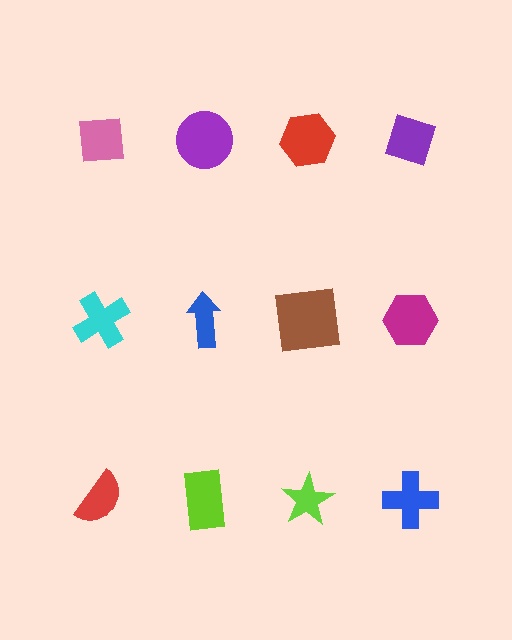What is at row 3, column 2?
A lime rectangle.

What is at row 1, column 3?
A red hexagon.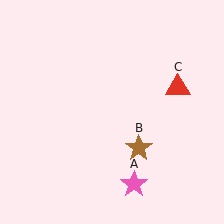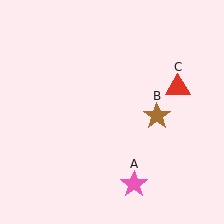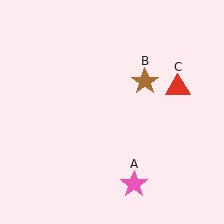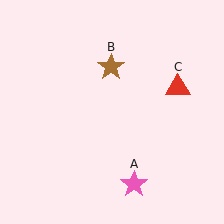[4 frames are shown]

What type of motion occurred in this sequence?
The brown star (object B) rotated counterclockwise around the center of the scene.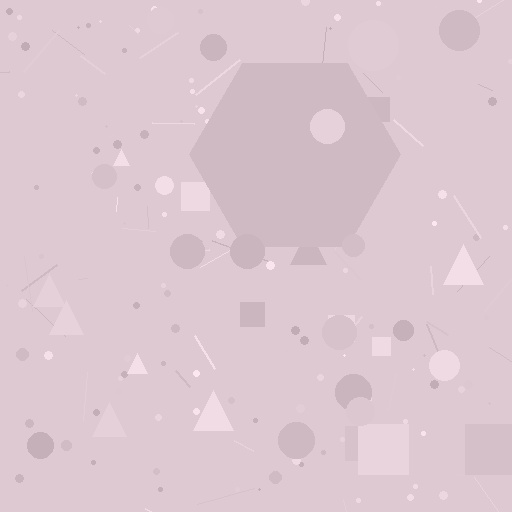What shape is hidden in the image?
A hexagon is hidden in the image.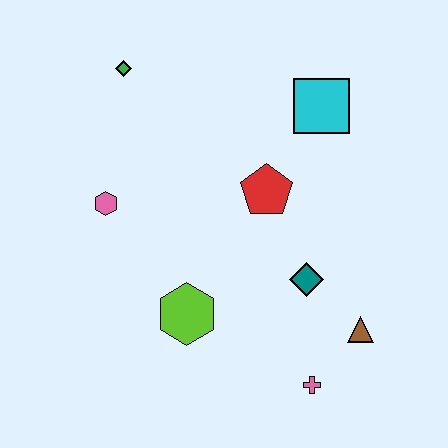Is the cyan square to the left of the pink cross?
No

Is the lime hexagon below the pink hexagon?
Yes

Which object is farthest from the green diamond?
The pink cross is farthest from the green diamond.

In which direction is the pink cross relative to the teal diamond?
The pink cross is below the teal diamond.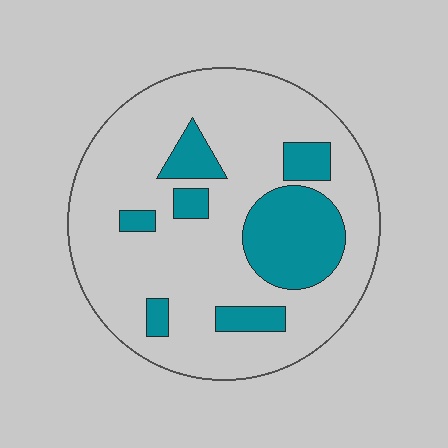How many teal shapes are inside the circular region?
7.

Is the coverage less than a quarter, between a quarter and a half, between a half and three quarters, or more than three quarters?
Less than a quarter.